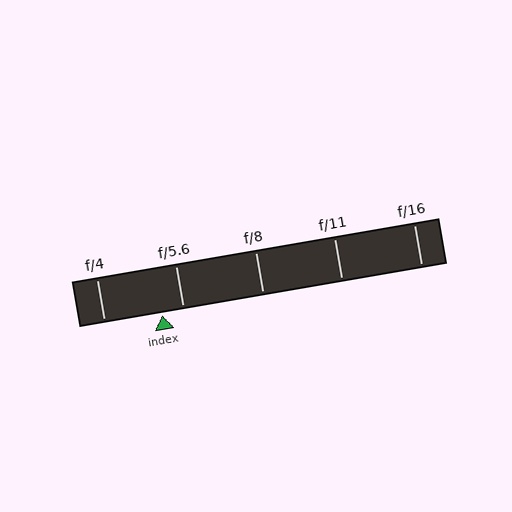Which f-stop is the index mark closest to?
The index mark is closest to f/5.6.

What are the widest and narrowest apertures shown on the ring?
The widest aperture shown is f/4 and the narrowest is f/16.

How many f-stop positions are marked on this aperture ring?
There are 5 f-stop positions marked.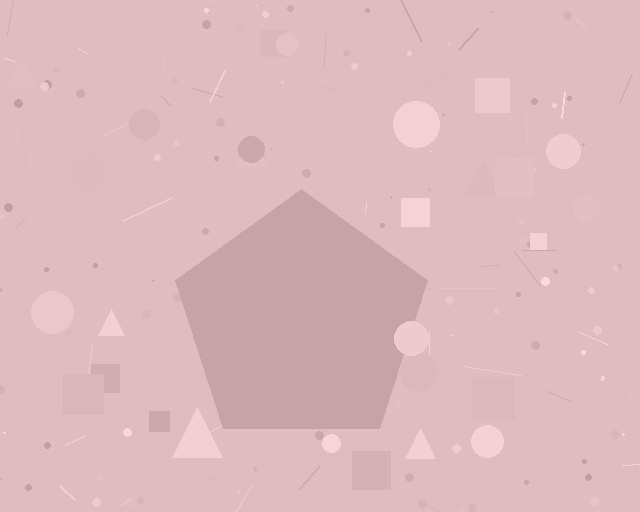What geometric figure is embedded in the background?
A pentagon is embedded in the background.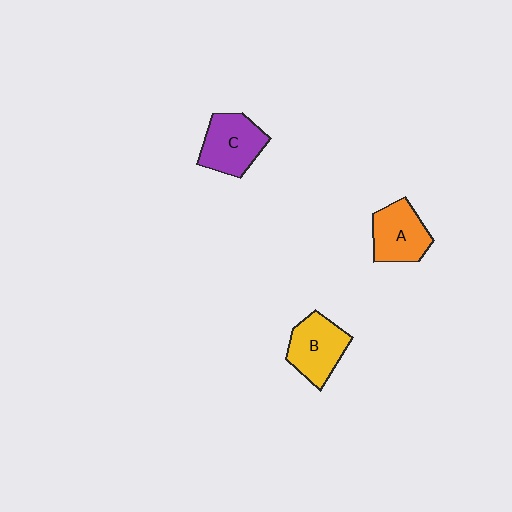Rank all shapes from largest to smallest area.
From largest to smallest: C (purple), B (yellow), A (orange).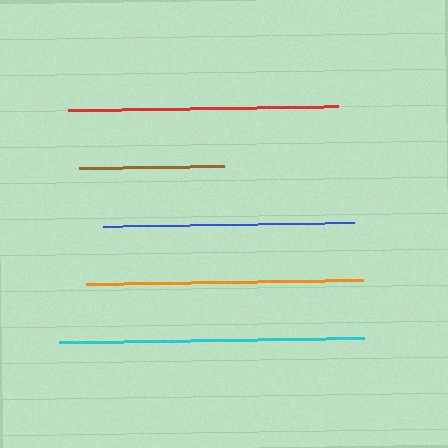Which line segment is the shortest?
The brown line is the shortest at approximately 144 pixels.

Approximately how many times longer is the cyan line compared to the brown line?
The cyan line is approximately 2.1 times the length of the brown line.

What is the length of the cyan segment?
The cyan segment is approximately 305 pixels long.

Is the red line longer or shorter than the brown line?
The red line is longer than the brown line.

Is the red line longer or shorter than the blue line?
The red line is longer than the blue line.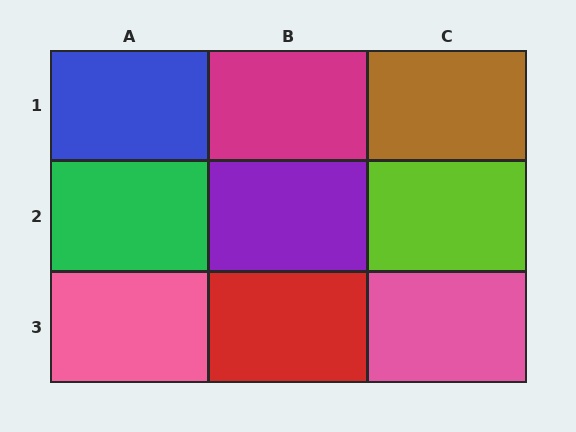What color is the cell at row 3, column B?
Red.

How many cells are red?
1 cell is red.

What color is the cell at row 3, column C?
Pink.